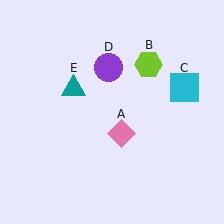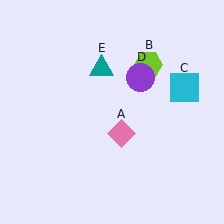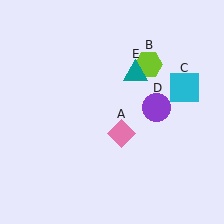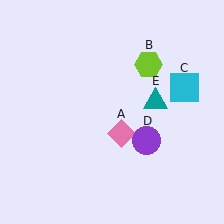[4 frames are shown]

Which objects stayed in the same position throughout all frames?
Pink diamond (object A) and lime hexagon (object B) and cyan square (object C) remained stationary.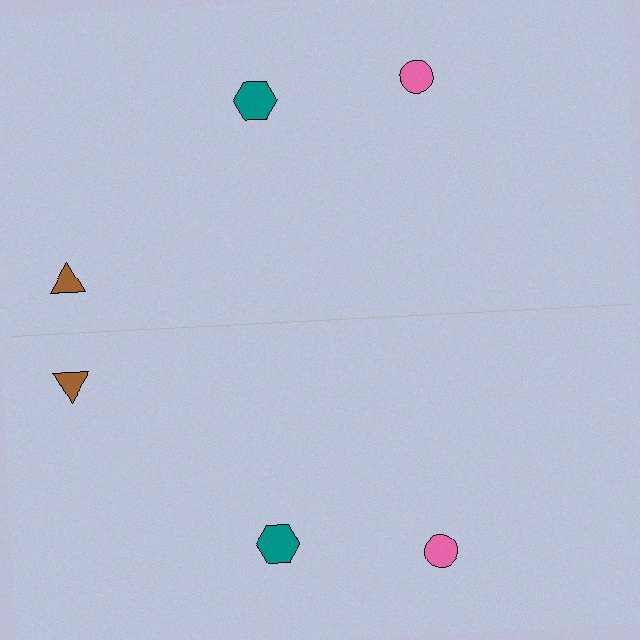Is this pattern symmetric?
Yes, this pattern has bilateral (reflection) symmetry.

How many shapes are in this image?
There are 6 shapes in this image.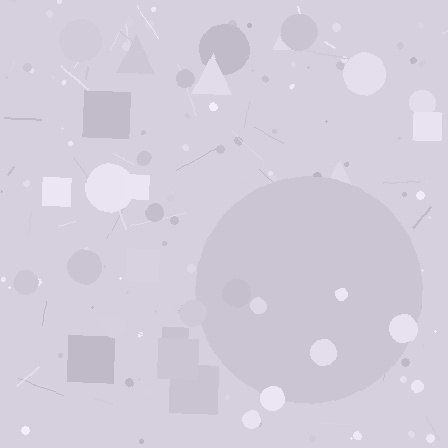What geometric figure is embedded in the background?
A circle is embedded in the background.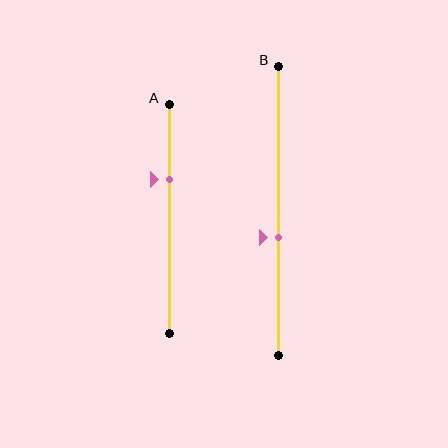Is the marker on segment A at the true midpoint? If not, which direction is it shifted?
No, the marker on segment A is shifted upward by about 17% of the segment length.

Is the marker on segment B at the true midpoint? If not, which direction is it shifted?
No, the marker on segment B is shifted downward by about 9% of the segment length.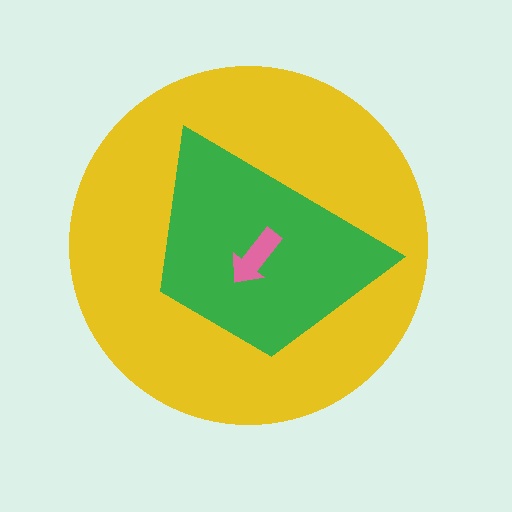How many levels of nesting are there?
3.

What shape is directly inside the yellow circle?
The green trapezoid.